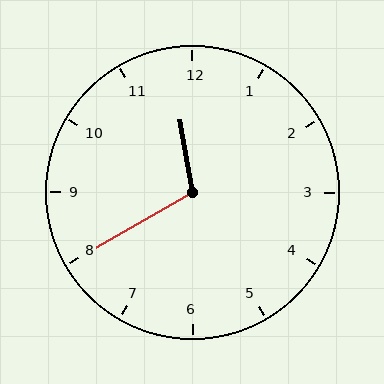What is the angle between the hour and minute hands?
Approximately 110 degrees.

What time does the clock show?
11:40.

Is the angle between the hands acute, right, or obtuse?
It is obtuse.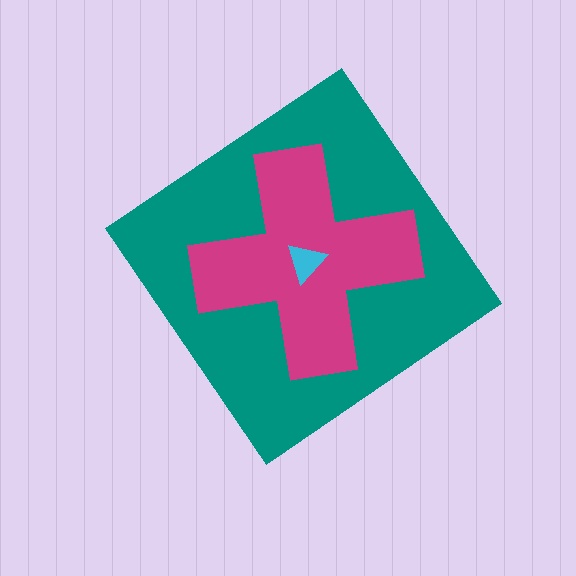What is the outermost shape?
The teal diamond.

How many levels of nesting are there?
3.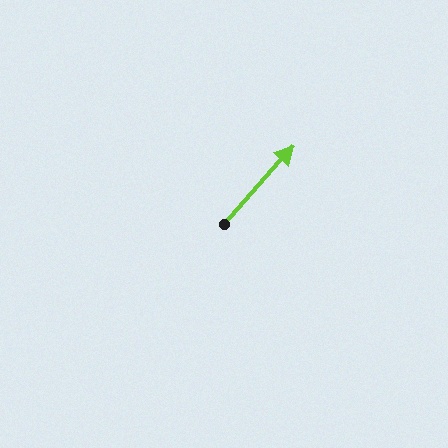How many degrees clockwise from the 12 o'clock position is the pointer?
Approximately 42 degrees.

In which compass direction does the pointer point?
Northeast.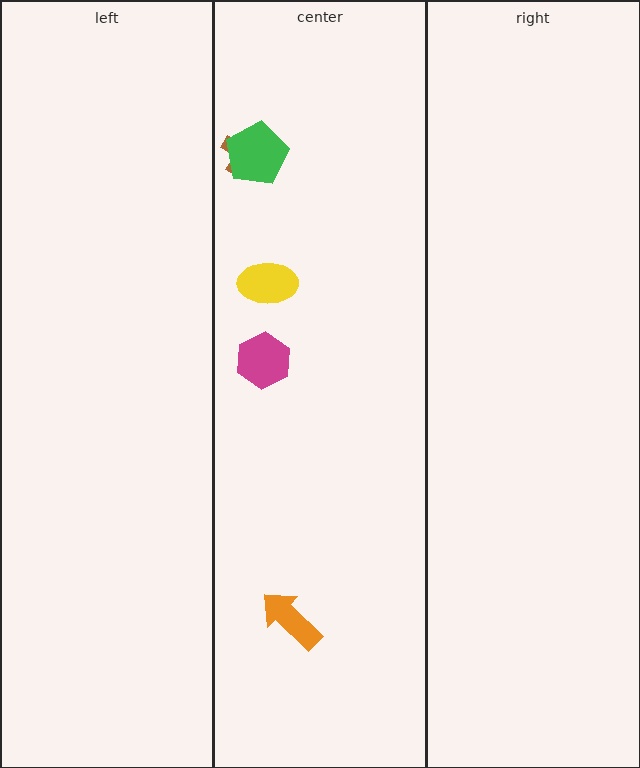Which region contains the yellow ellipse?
The center region.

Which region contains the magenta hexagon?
The center region.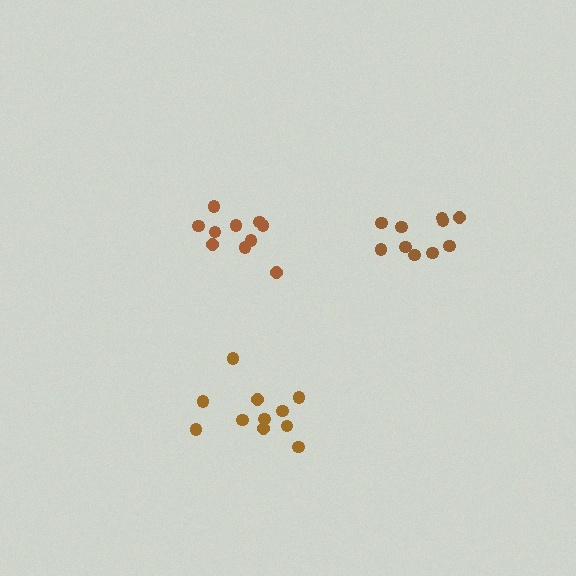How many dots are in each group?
Group 1: 10 dots, Group 2: 11 dots, Group 3: 10 dots (31 total).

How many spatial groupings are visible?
There are 3 spatial groupings.